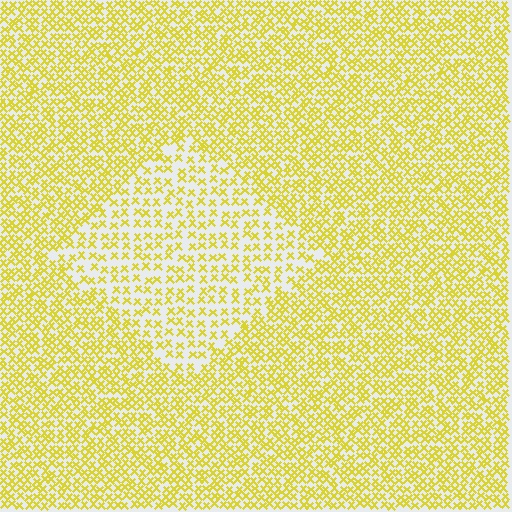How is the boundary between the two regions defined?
The boundary is defined by a change in element density (approximately 1.8x ratio). All elements are the same color, size, and shape.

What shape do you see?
I see a diamond.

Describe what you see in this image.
The image contains small yellow elements arranged at two different densities. A diamond-shaped region is visible where the elements are less densely packed than the surrounding area.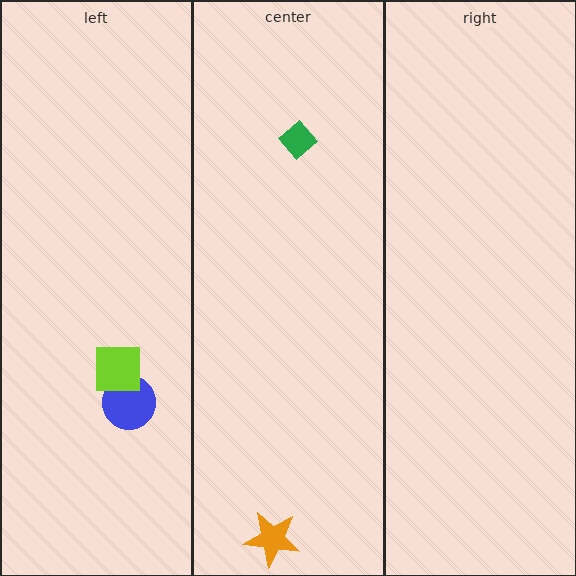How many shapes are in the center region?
2.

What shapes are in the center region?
The orange star, the green diamond.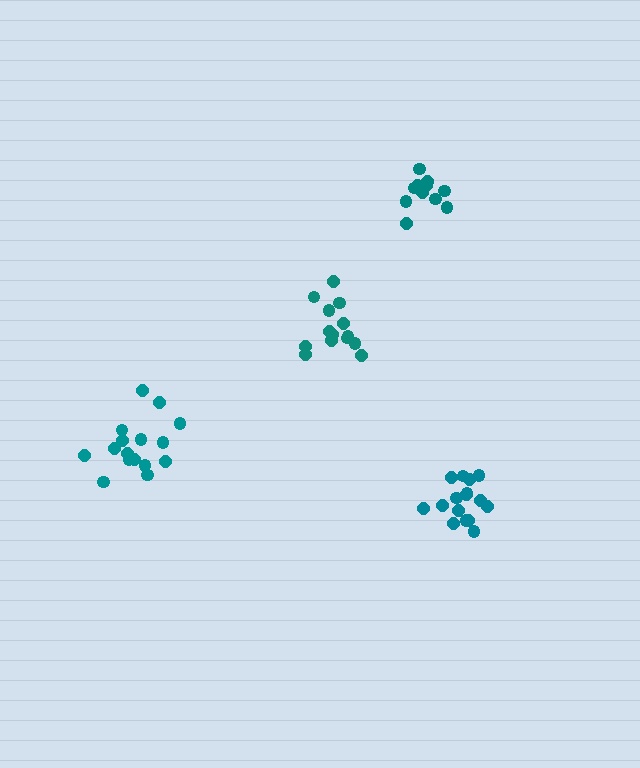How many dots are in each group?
Group 1: 16 dots, Group 2: 11 dots, Group 3: 16 dots, Group 4: 14 dots (57 total).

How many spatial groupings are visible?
There are 4 spatial groupings.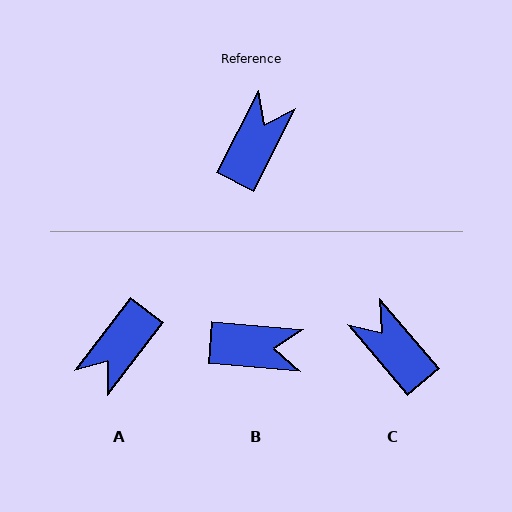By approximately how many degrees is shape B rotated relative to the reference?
Approximately 68 degrees clockwise.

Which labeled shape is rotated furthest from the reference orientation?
A, about 169 degrees away.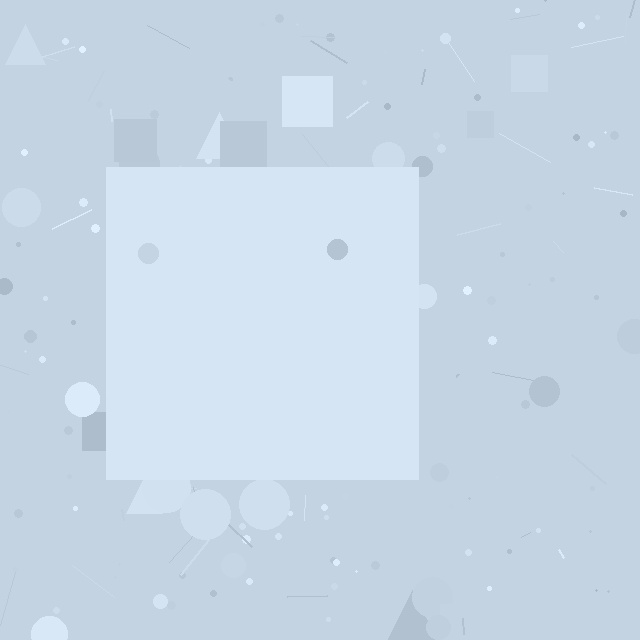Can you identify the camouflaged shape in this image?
The camouflaged shape is a square.